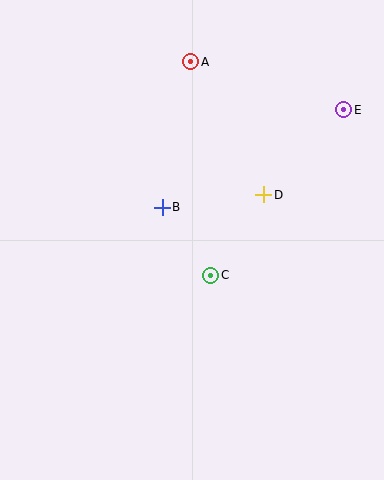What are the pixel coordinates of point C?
Point C is at (211, 275).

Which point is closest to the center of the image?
Point C at (211, 275) is closest to the center.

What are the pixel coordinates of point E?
Point E is at (344, 110).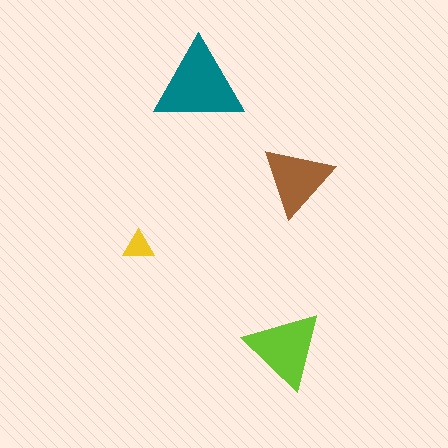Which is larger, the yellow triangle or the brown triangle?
The brown one.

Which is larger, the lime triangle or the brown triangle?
The lime one.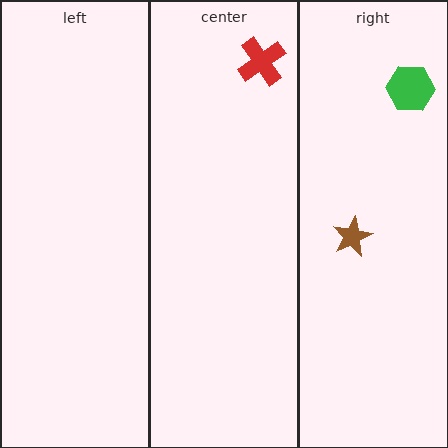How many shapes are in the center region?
1.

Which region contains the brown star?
The right region.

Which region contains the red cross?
The center region.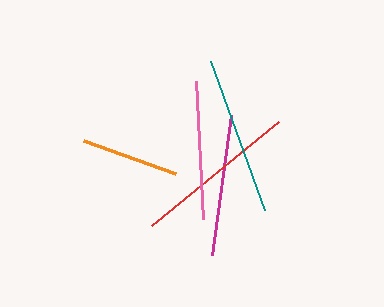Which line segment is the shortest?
The orange line is the shortest at approximately 98 pixels.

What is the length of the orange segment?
The orange segment is approximately 98 pixels long.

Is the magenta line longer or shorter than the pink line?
The magenta line is longer than the pink line.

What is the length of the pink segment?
The pink segment is approximately 138 pixels long.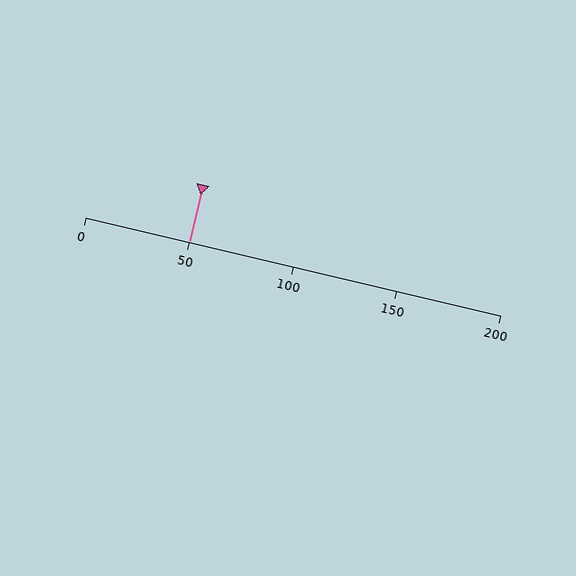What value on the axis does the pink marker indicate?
The marker indicates approximately 50.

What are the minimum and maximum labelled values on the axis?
The axis runs from 0 to 200.